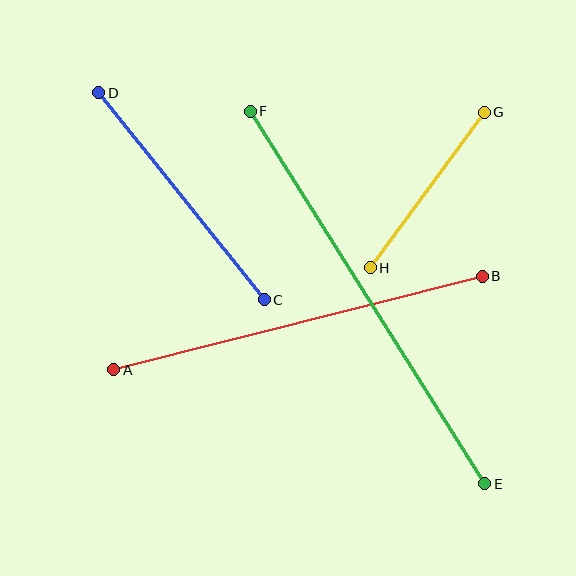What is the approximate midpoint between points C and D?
The midpoint is at approximately (181, 196) pixels.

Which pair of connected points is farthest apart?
Points E and F are farthest apart.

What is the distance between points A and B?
The distance is approximately 380 pixels.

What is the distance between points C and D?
The distance is approximately 265 pixels.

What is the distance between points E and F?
The distance is approximately 440 pixels.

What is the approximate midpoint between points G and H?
The midpoint is at approximately (427, 190) pixels.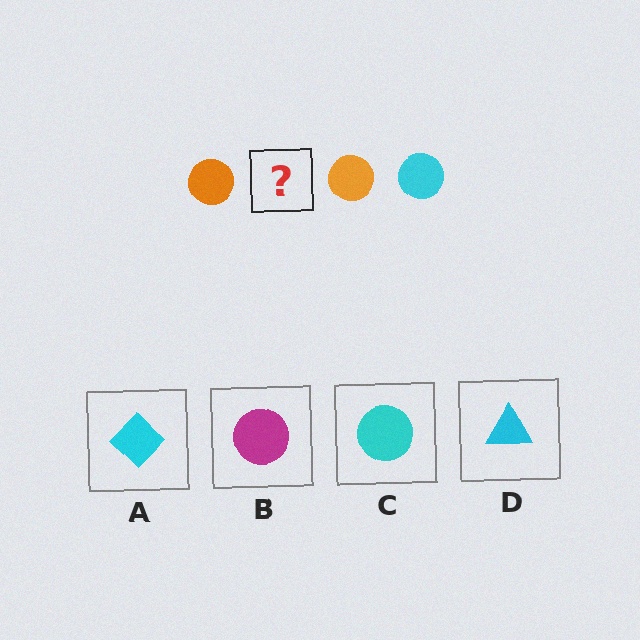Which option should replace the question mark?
Option C.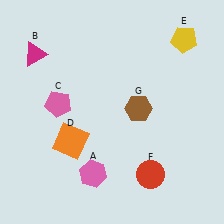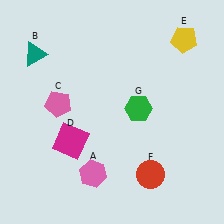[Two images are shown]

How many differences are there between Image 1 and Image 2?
There are 3 differences between the two images.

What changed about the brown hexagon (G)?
In Image 1, G is brown. In Image 2, it changed to green.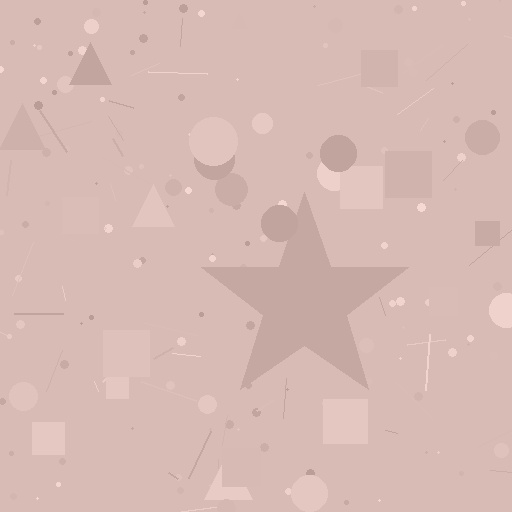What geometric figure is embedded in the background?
A star is embedded in the background.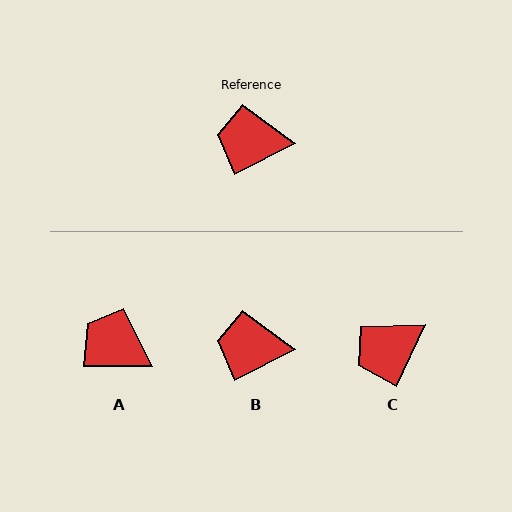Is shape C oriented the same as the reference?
No, it is off by about 38 degrees.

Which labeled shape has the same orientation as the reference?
B.